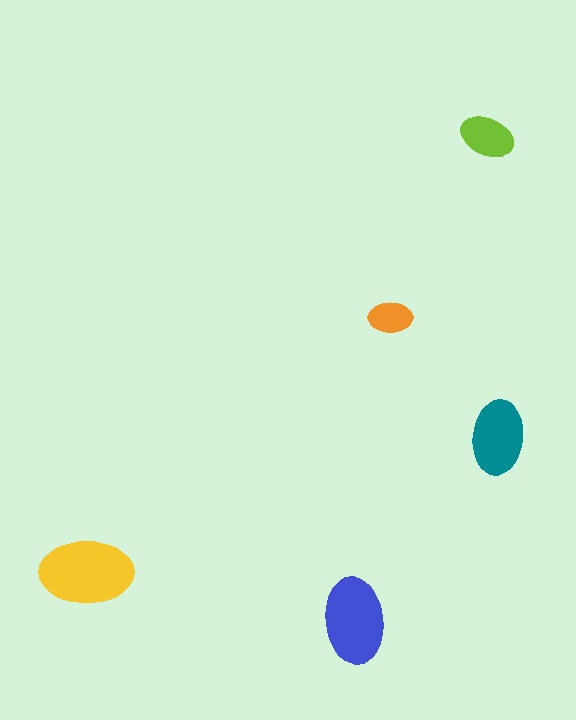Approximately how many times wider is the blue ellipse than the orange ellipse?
About 2 times wider.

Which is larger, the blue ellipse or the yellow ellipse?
The yellow one.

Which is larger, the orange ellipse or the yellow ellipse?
The yellow one.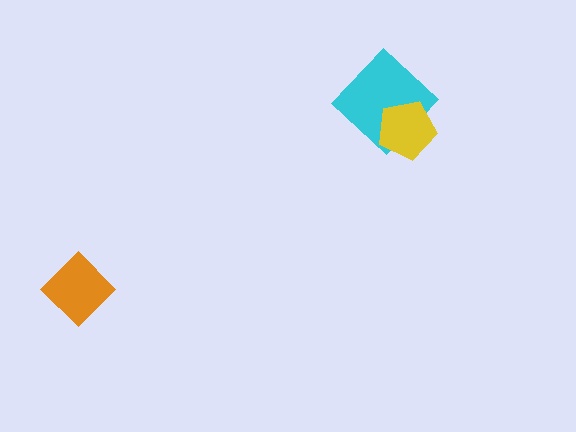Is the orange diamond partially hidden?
No, no other shape covers it.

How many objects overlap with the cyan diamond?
1 object overlaps with the cyan diamond.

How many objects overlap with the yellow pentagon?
1 object overlaps with the yellow pentagon.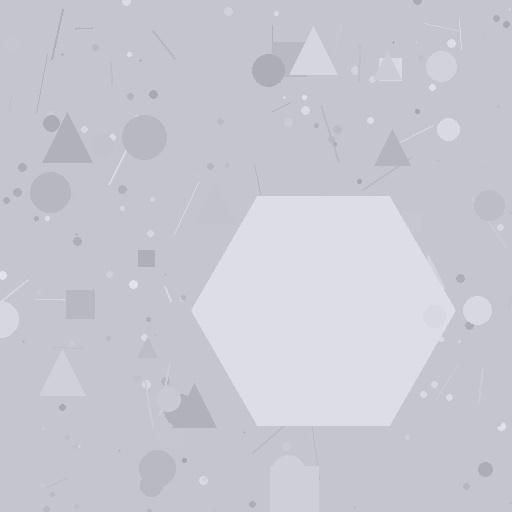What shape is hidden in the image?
A hexagon is hidden in the image.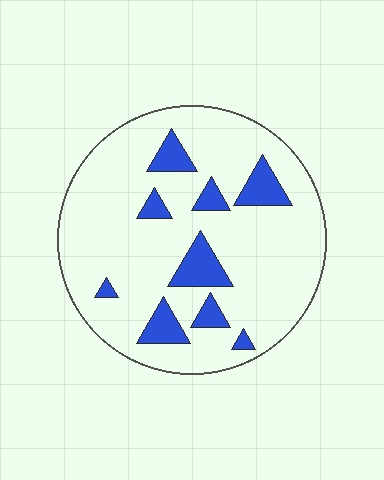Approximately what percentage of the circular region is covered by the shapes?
Approximately 15%.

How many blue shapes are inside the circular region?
9.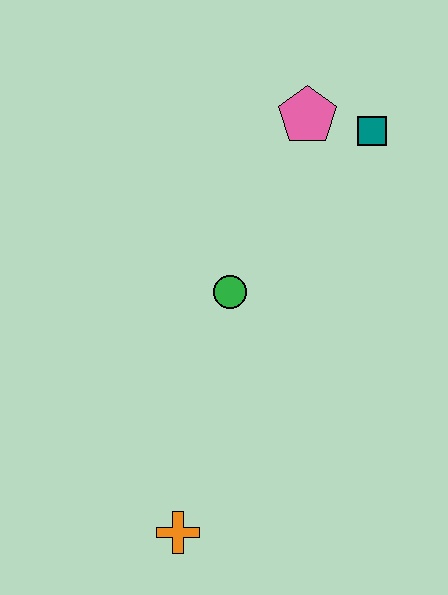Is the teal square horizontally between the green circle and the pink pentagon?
No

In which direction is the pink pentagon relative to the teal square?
The pink pentagon is to the left of the teal square.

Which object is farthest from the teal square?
The orange cross is farthest from the teal square.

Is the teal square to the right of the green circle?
Yes